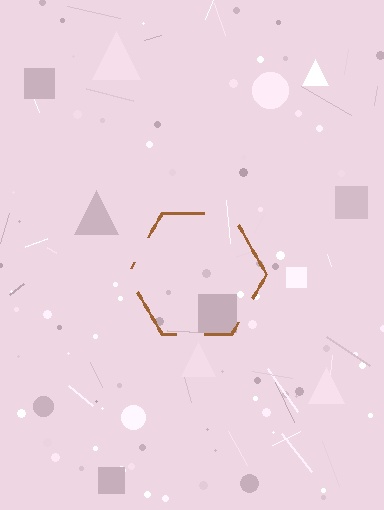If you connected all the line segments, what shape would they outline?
They would outline a hexagon.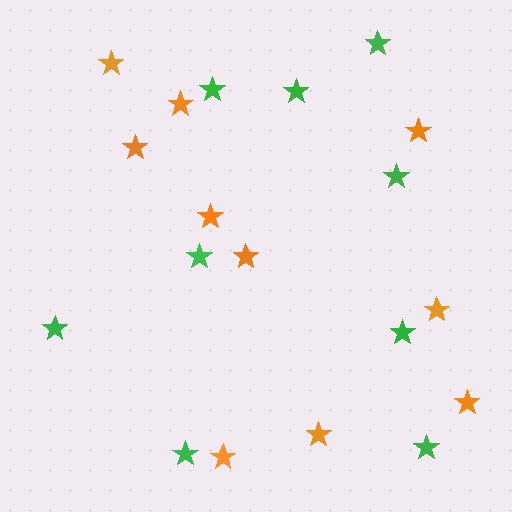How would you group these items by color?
There are 2 groups: one group of orange stars (10) and one group of green stars (9).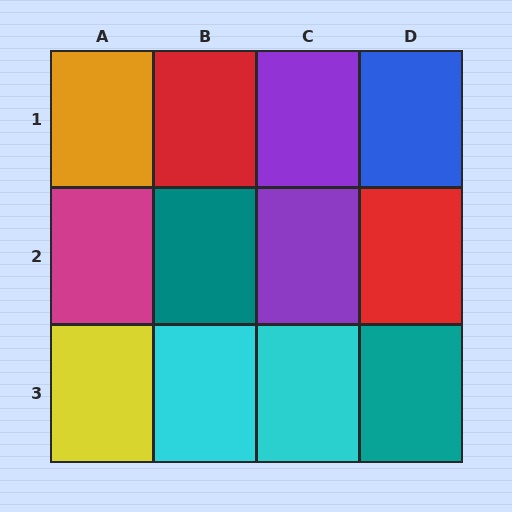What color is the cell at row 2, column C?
Purple.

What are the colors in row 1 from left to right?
Orange, red, purple, blue.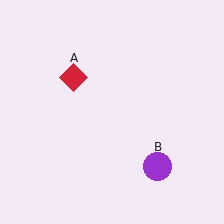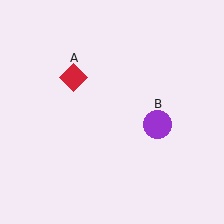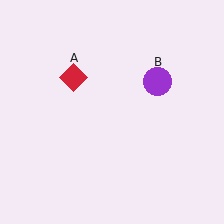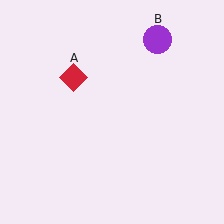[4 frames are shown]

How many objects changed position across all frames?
1 object changed position: purple circle (object B).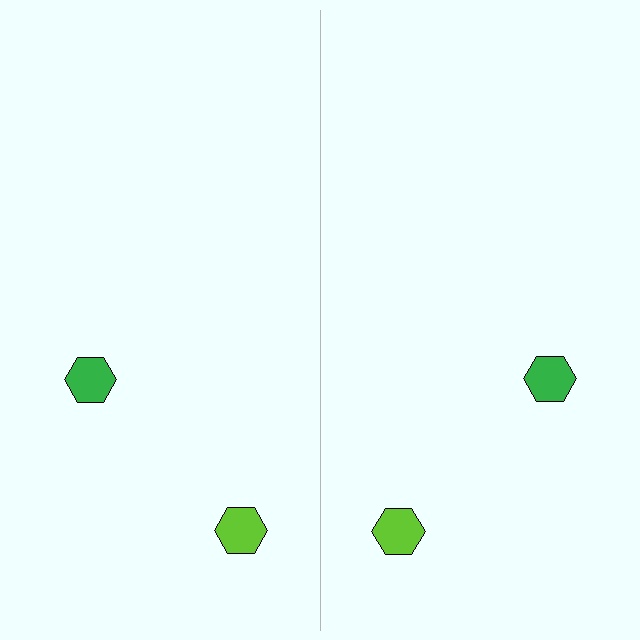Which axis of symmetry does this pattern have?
The pattern has a vertical axis of symmetry running through the center of the image.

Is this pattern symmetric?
Yes, this pattern has bilateral (reflection) symmetry.